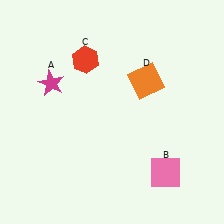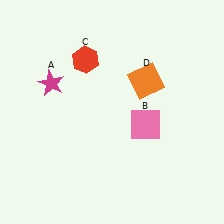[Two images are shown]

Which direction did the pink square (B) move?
The pink square (B) moved up.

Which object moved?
The pink square (B) moved up.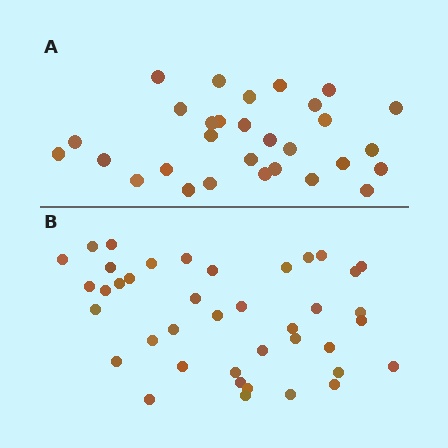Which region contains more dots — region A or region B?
Region B (the bottom region) has more dots.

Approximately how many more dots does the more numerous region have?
Region B has roughly 10 or so more dots than region A.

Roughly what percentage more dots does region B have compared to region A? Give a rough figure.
About 35% more.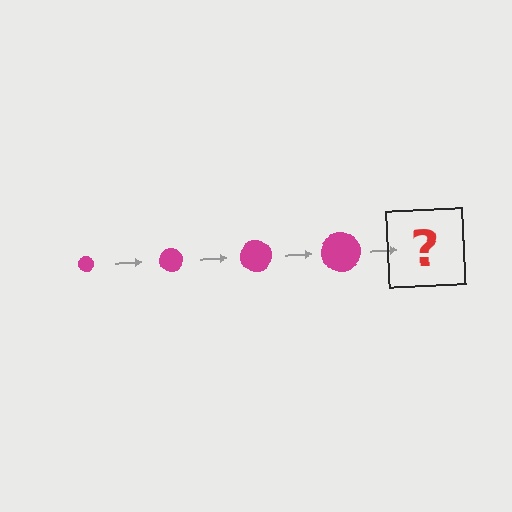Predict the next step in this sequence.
The next step is a magenta circle, larger than the previous one.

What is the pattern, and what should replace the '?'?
The pattern is that the circle gets progressively larger each step. The '?' should be a magenta circle, larger than the previous one.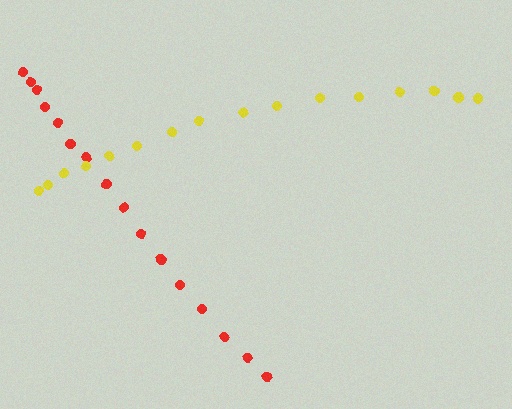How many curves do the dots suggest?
There are 2 distinct paths.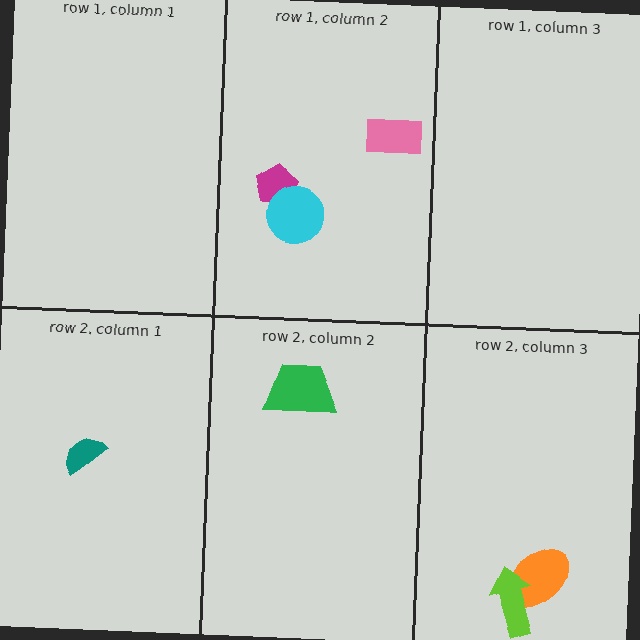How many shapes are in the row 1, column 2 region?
3.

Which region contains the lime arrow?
The row 2, column 3 region.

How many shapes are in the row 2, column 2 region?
1.